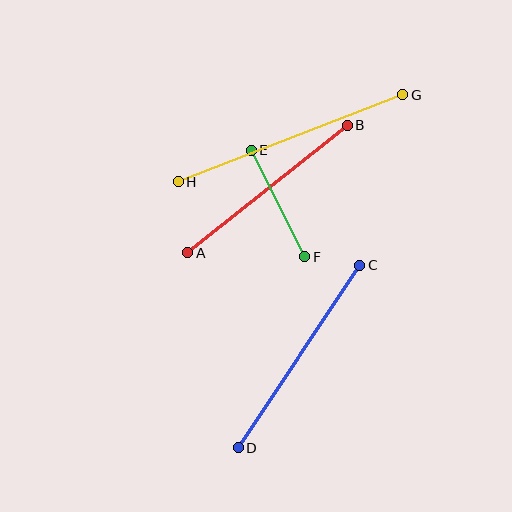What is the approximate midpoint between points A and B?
The midpoint is at approximately (267, 189) pixels.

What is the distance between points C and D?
The distance is approximately 219 pixels.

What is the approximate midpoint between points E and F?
The midpoint is at approximately (278, 203) pixels.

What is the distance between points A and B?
The distance is approximately 204 pixels.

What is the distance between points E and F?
The distance is approximately 119 pixels.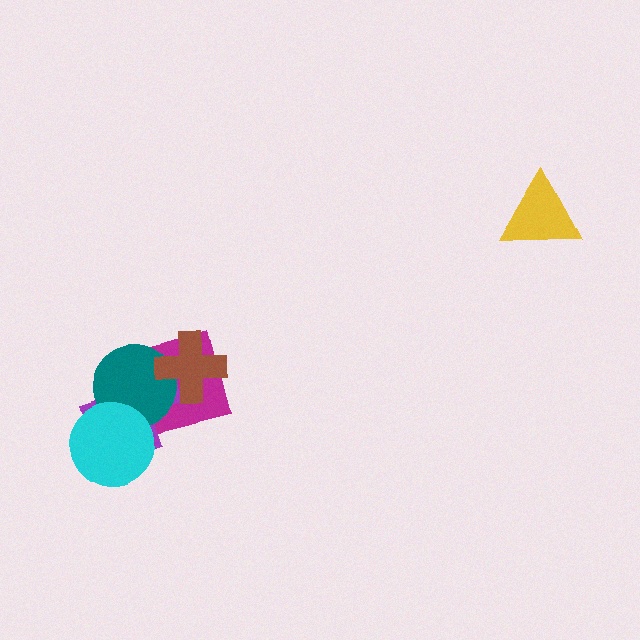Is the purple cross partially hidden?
Yes, it is partially covered by another shape.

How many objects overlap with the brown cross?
3 objects overlap with the brown cross.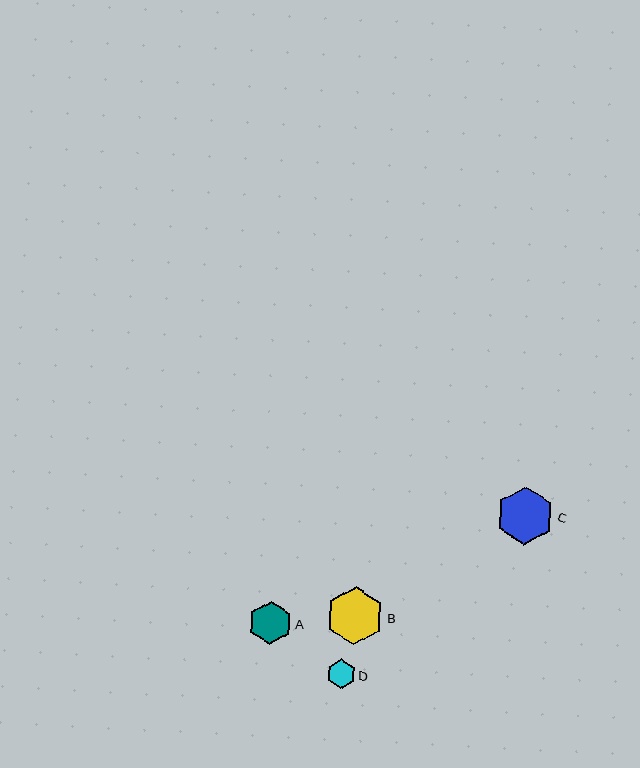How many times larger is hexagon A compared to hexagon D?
Hexagon A is approximately 1.5 times the size of hexagon D.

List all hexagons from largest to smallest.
From largest to smallest: C, B, A, D.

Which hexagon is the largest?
Hexagon C is the largest with a size of approximately 58 pixels.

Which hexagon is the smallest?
Hexagon D is the smallest with a size of approximately 29 pixels.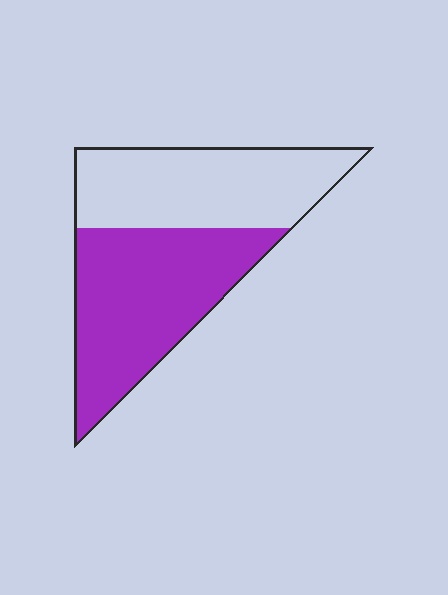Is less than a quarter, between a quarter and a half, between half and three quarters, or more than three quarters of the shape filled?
Between half and three quarters.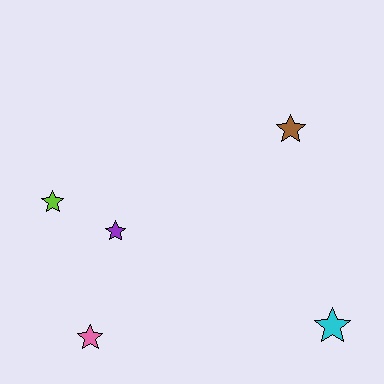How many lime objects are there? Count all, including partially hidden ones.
There is 1 lime object.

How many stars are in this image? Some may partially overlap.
There are 5 stars.